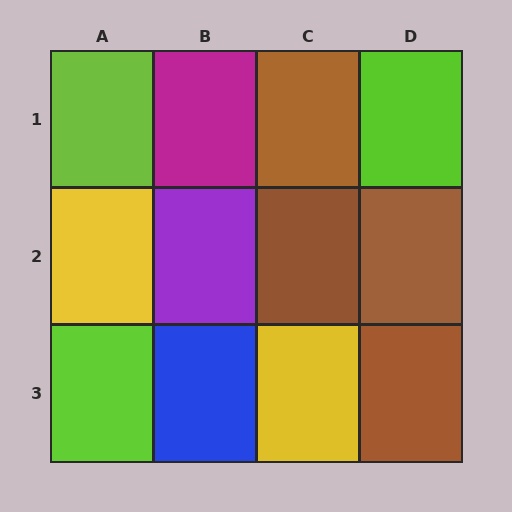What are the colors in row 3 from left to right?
Lime, blue, yellow, brown.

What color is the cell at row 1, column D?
Lime.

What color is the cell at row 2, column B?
Purple.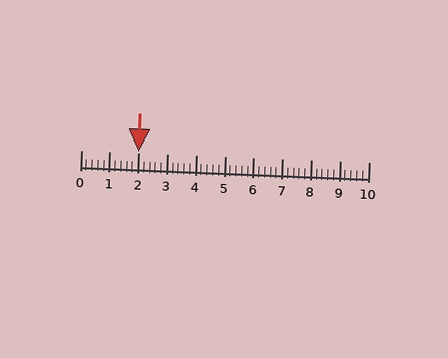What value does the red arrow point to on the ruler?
The red arrow points to approximately 2.0.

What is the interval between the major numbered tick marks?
The major tick marks are spaced 1 units apart.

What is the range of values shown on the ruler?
The ruler shows values from 0 to 10.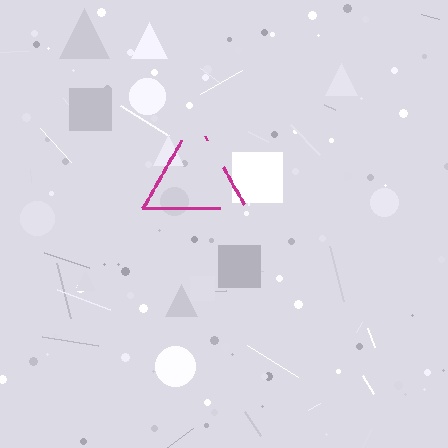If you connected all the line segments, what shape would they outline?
They would outline a triangle.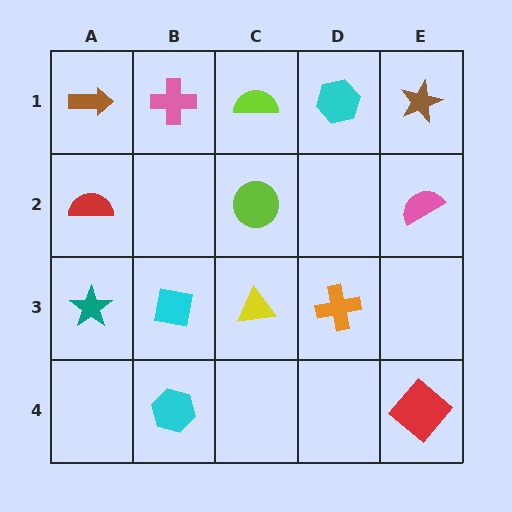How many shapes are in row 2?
3 shapes.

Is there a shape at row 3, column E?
No, that cell is empty.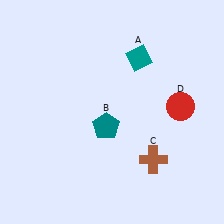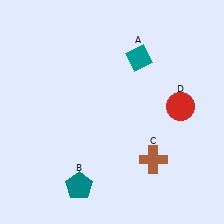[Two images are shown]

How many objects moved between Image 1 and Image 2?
1 object moved between the two images.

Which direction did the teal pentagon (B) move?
The teal pentagon (B) moved down.